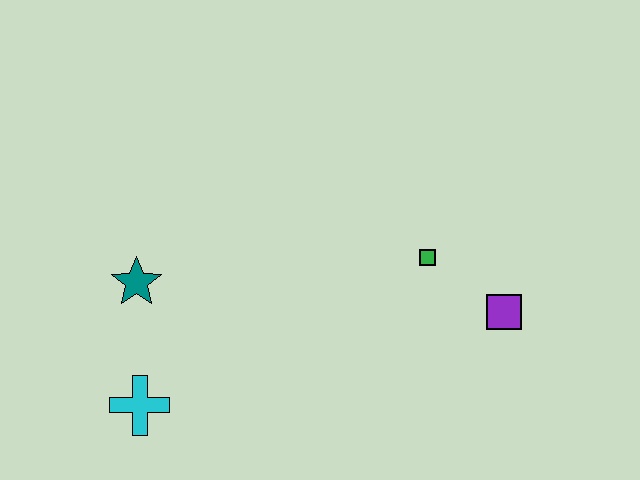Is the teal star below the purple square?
No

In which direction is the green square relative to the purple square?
The green square is to the left of the purple square.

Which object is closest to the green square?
The purple square is closest to the green square.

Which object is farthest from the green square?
The cyan cross is farthest from the green square.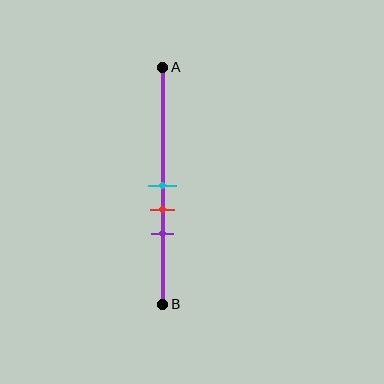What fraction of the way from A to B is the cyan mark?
The cyan mark is approximately 50% (0.5) of the way from A to B.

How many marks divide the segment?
There are 3 marks dividing the segment.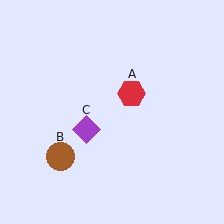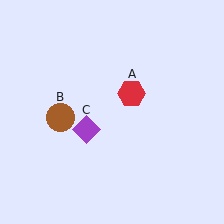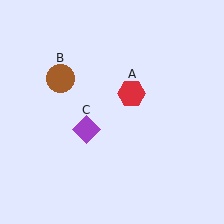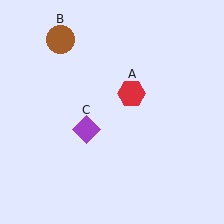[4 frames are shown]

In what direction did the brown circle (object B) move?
The brown circle (object B) moved up.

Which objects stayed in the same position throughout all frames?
Red hexagon (object A) and purple diamond (object C) remained stationary.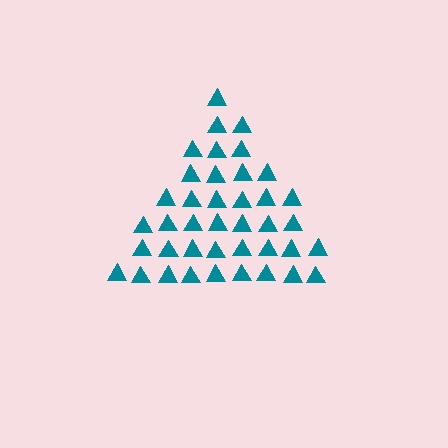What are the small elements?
The small elements are triangles.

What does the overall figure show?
The overall figure shows a triangle.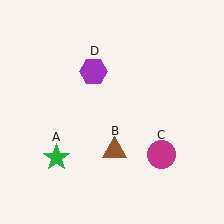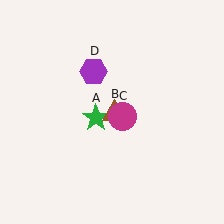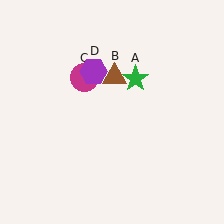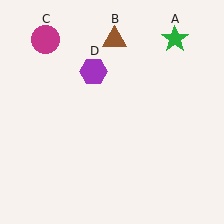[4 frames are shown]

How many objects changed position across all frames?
3 objects changed position: green star (object A), brown triangle (object B), magenta circle (object C).